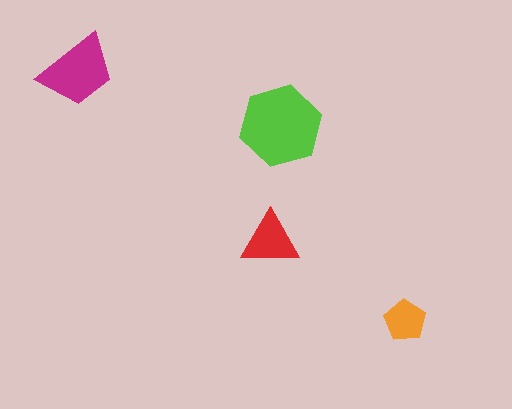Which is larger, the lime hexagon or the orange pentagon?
The lime hexagon.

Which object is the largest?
The lime hexagon.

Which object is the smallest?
The orange pentagon.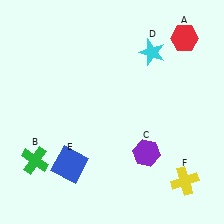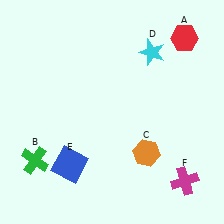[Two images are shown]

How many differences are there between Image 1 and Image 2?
There are 2 differences between the two images.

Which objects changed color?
C changed from purple to orange. F changed from yellow to magenta.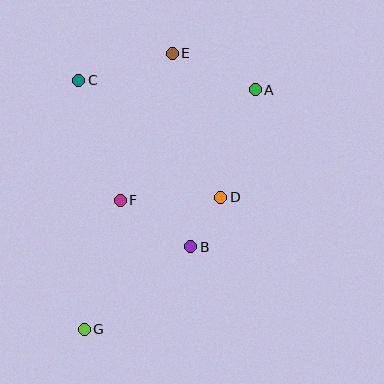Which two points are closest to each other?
Points B and D are closest to each other.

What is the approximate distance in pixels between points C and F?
The distance between C and F is approximately 127 pixels.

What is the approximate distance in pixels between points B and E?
The distance between B and E is approximately 195 pixels.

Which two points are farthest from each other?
Points A and G are farthest from each other.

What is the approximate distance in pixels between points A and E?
The distance between A and E is approximately 91 pixels.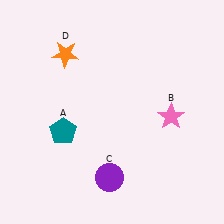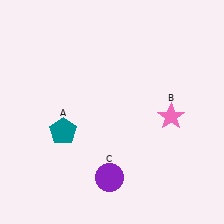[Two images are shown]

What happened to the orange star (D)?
The orange star (D) was removed in Image 2. It was in the top-left area of Image 1.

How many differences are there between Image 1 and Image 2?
There is 1 difference between the two images.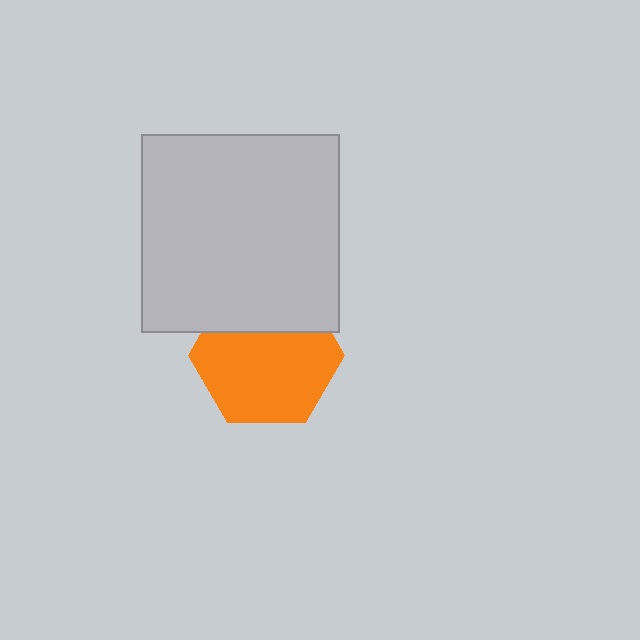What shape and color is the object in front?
The object in front is a light gray square.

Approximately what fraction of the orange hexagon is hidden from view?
Roughly 30% of the orange hexagon is hidden behind the light gray square.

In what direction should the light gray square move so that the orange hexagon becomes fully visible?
The light gray square should move up. That is the shortest direction to clear the overlap and leave the orange hexagon fully visible.